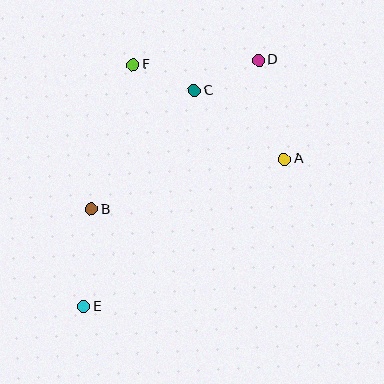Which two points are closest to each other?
Points C and F are closest to each other.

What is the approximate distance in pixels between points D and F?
The distance between D and F is approximately 126 pixels.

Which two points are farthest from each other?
Points D and E are farthest from each other.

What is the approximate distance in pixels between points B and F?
The distance between B and F is approximately 150 pixels.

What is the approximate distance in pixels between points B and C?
The distance between B and C is approximately 157 pixels.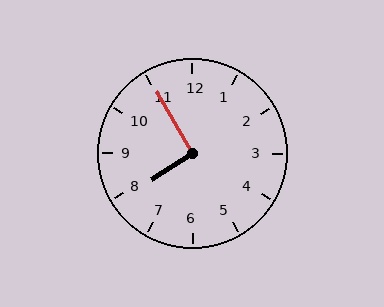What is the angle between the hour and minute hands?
Approximately 92 degrees.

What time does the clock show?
7:55.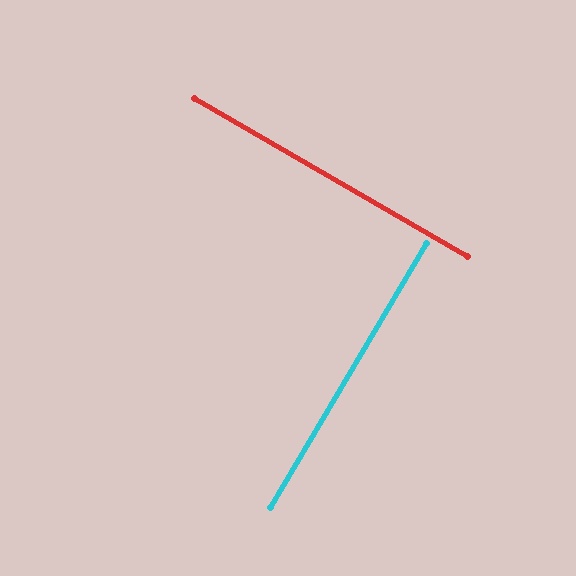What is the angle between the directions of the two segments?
Approximately 90 degrees.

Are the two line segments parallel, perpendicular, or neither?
Perpendicular — they meet at approximately 90°.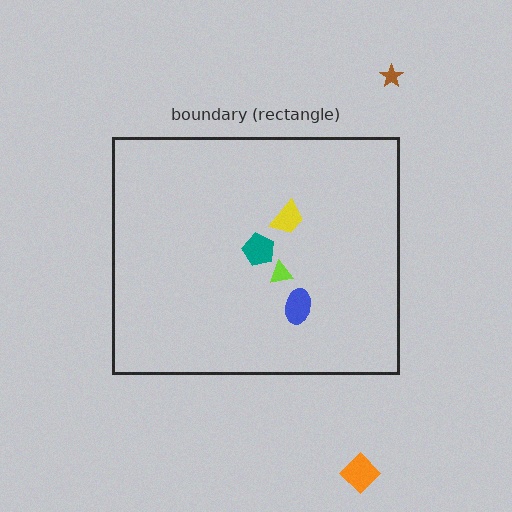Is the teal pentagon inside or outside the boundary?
Inside.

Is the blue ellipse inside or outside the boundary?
Inside.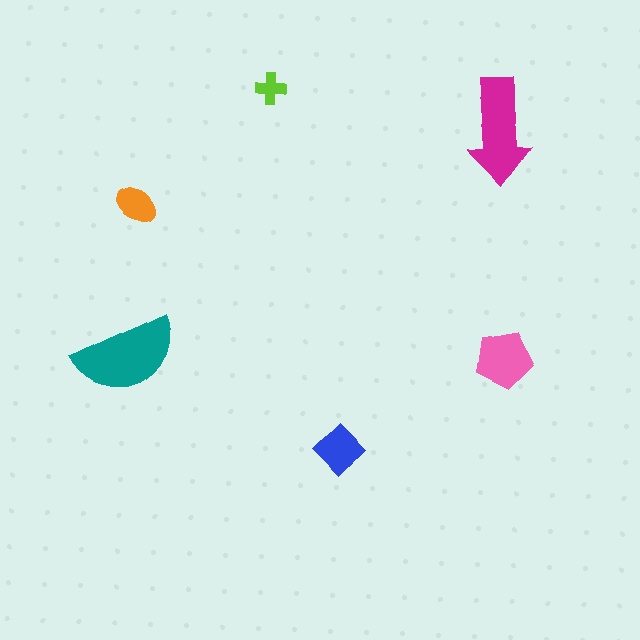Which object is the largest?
The teal semicircle.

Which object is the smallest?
The lime cross.